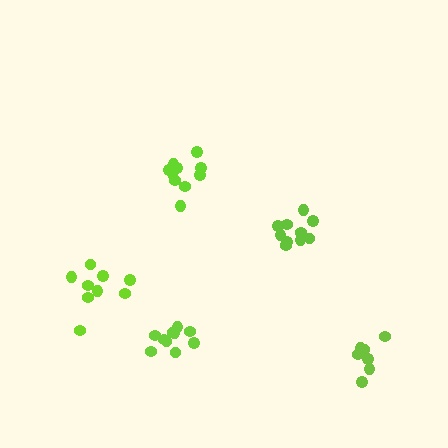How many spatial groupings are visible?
There are 5 spatial groupings.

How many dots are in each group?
Group 1: 7 dots, Group 2: 10 dots, Group 3: 10 dots, Group 4: 10 dots, Group 5: 9 dots (46 total).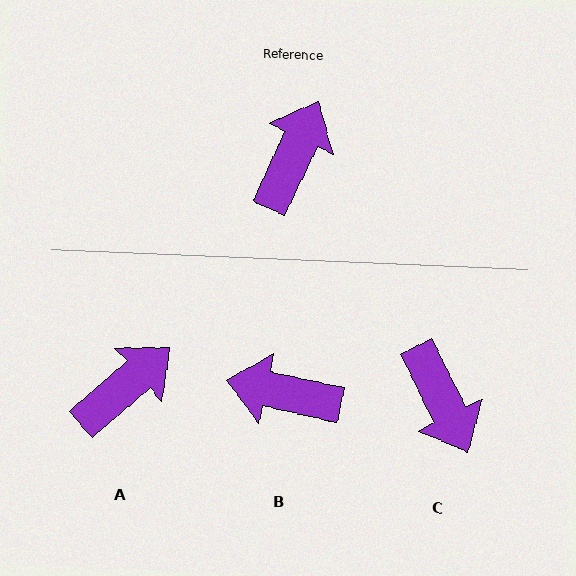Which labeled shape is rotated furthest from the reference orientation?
C, about 129 degrees away.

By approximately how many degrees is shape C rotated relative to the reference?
Approximately 129 degrees clockwise.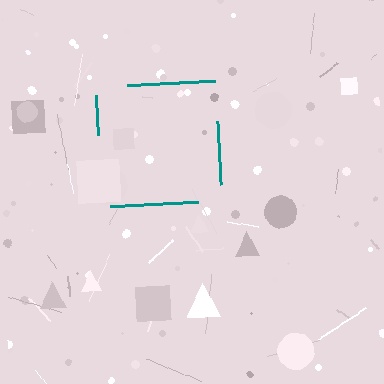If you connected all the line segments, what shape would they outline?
They would outline a square.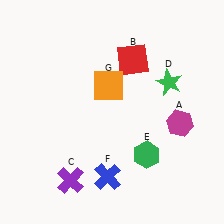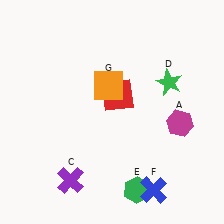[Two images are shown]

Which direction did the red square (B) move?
The red square (B) moved down.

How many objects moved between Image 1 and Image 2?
3 objects moved between the two images.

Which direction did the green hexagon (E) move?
The green hexagon (E) moved down.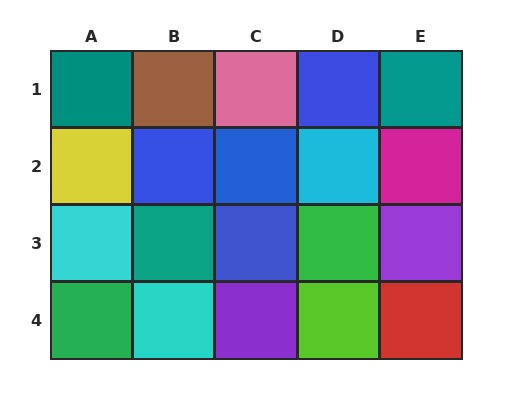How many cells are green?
2 cells are green.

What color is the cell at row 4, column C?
Purple.